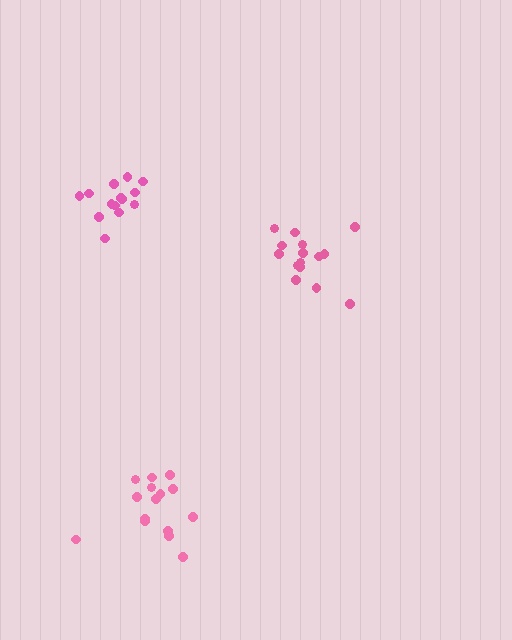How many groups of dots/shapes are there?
There are 3 groups.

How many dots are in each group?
Group 1: 15 dots, Group 2: 14 dots, Group 3: 15 dots (44 total).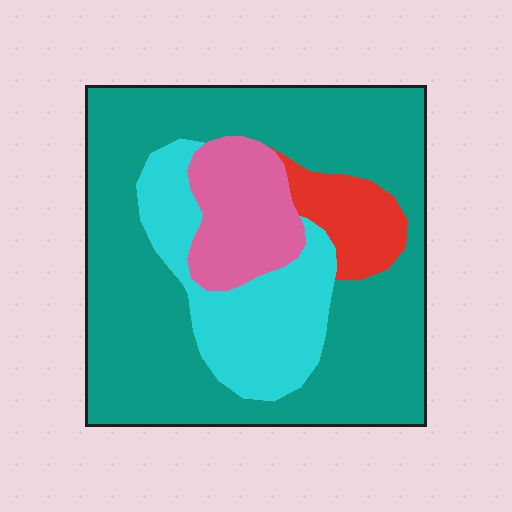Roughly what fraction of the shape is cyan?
Cyan takes up about one fifth (1/5) of the shape.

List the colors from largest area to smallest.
From largest to smallest: teal, cyan, pink, red.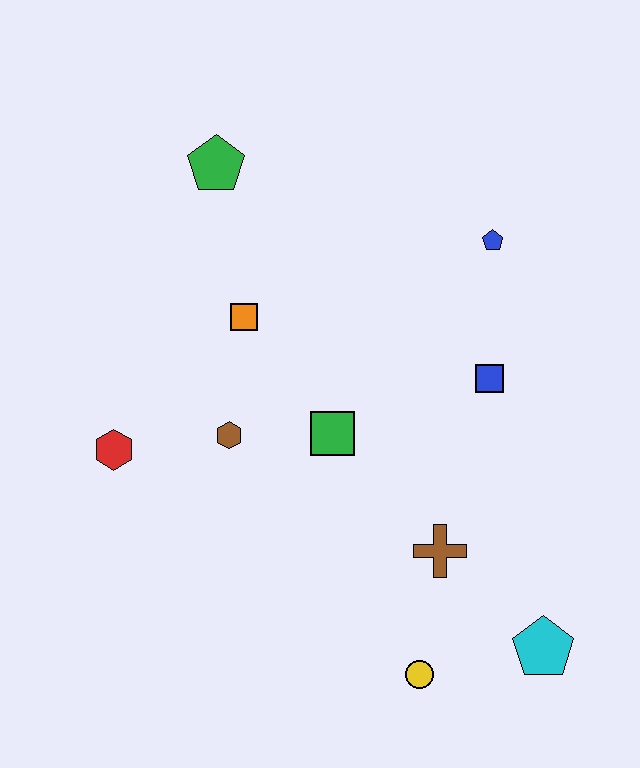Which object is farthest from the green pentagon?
The cyan pentagon is farthest from the green pentagon.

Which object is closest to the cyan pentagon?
The yellow circle is closest to the cyan pentagon.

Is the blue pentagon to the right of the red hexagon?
Yes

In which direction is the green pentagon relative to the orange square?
The green pentagon is above the orange square.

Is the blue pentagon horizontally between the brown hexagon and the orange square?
No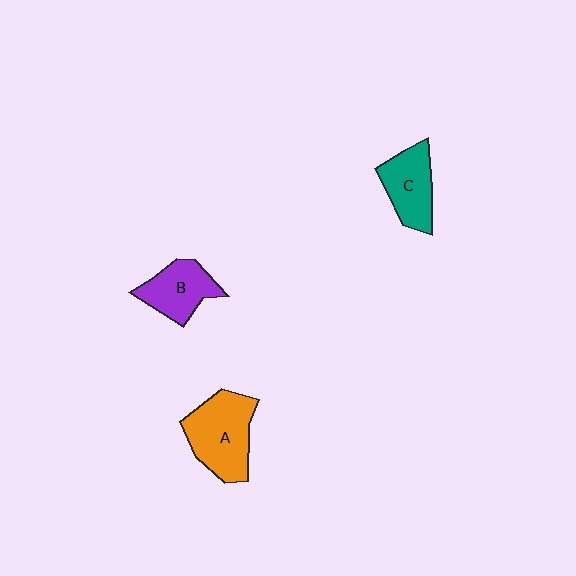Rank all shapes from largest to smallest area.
From largest to smallest: A (orange), C (teal), B (purple).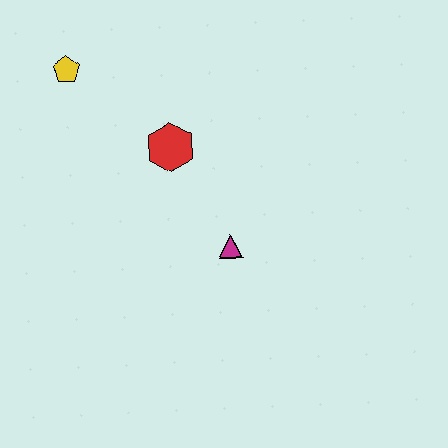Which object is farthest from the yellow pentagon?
The magenta triangle is farthest from the yellow pentagon.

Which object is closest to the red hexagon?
The magenta triangle is closest to the red hexagon.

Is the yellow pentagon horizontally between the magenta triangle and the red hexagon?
No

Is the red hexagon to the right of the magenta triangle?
No